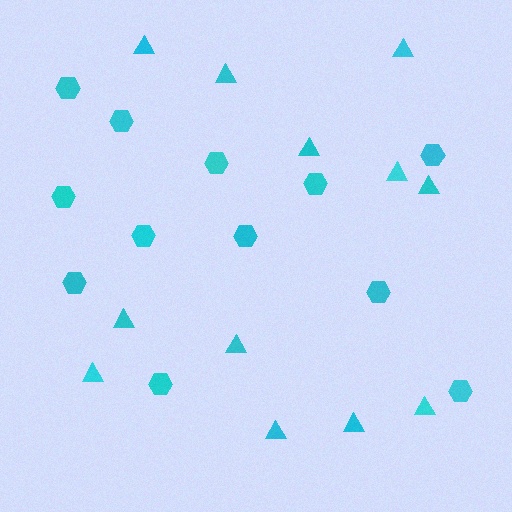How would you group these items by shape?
There are 2 groups: one group of hexagons (12) and one group of triangles (12).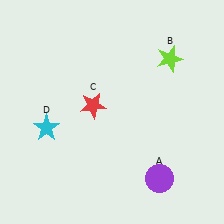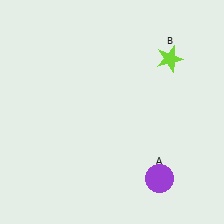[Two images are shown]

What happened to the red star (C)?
The red star (C) was removed in Image 2. It was in the top-left area of Image 1.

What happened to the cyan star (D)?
The cyan star (D) was removed in Image 2. It was in the bottom-left area of Image 1.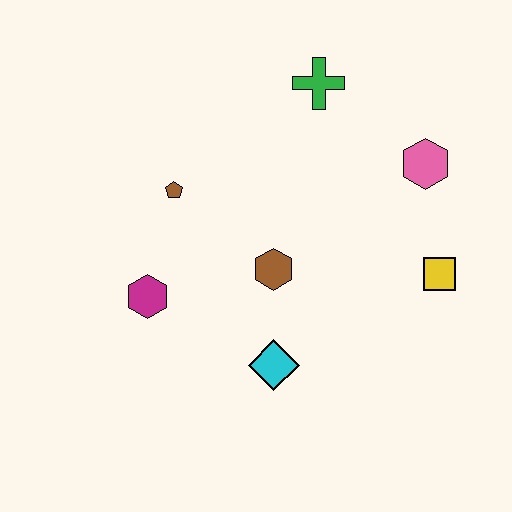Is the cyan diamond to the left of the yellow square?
Yes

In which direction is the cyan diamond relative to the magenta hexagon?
The cyan diamond is to the right of the magenta hexagon.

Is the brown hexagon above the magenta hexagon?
Yes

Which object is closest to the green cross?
The pink hexagon is closest to the green cross.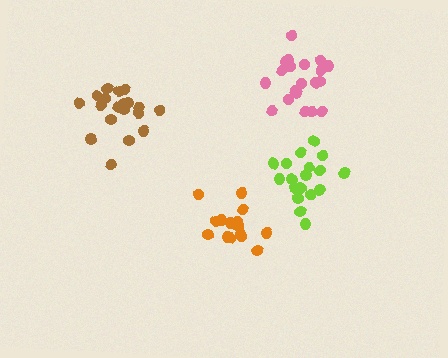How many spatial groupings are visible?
There are 4 spatial groupings.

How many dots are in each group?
Group 1: 19 dots, Group 2: 19 dots, Group 3: 20 dots, Group 4: 15 dots (73 total).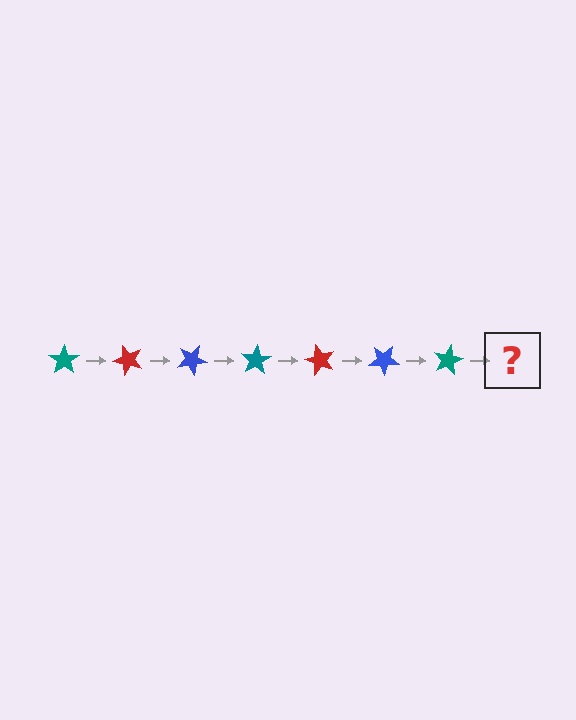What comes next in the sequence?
The next element should be a red star, rotated 350 degrees from the start.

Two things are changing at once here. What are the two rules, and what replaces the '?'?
The two rules are that it rotates 50 degrees each step and the color cycles through teal, red, and blue. The '?' should be a red star, rotated 350 degrees from the start.